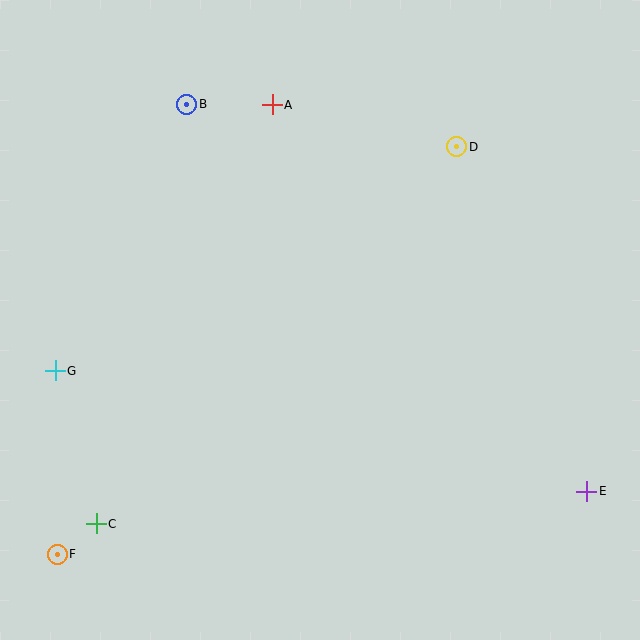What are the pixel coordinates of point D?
Point D is at (457, 147).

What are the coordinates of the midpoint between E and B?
The midpoint between E and B is at (387, 298).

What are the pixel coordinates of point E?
Point E is at (587, 491).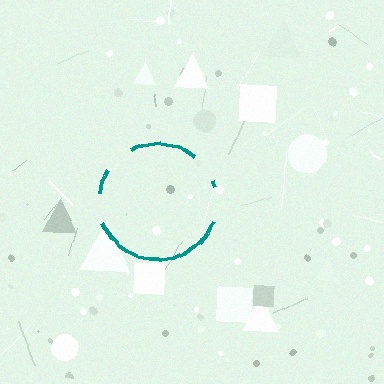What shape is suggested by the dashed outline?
The dashed outline suggests a circle.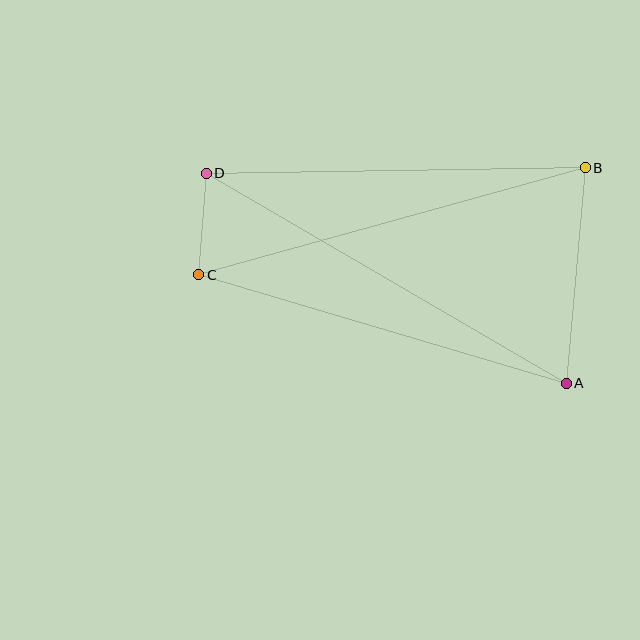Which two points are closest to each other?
Points C and D are closest to each other.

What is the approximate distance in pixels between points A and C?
The distance between A and C is approximately 383 pixels.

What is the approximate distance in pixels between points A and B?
The distance between A and B is approximately 216 pixels.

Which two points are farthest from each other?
Points A and D are farthest from each other.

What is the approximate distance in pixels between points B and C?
The distance between B and C is approximately 401 pixels.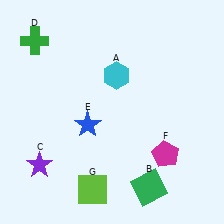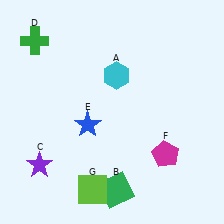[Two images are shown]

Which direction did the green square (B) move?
The green square (B) moved left.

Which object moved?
The green square (B) moved left.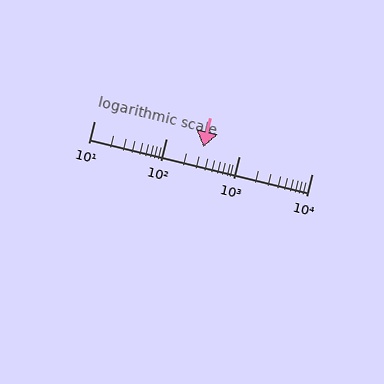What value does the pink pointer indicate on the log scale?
The pointer indicates approximately 320.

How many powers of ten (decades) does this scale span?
The scale spans 3 decades, from 10 to 10000.